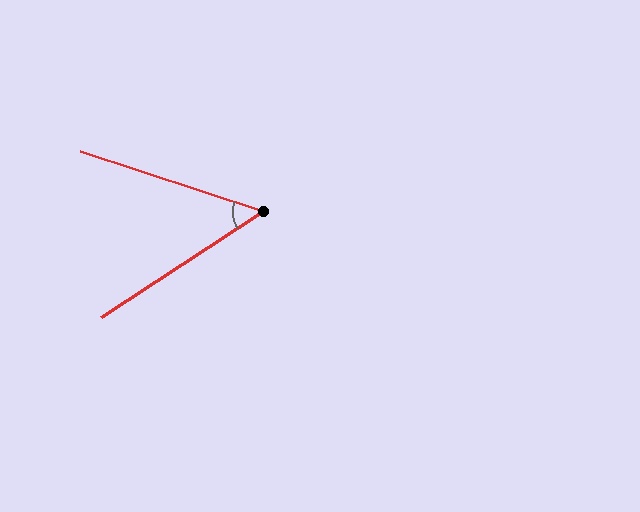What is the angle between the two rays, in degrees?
Approximately 52 degrees.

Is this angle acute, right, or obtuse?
It is acute.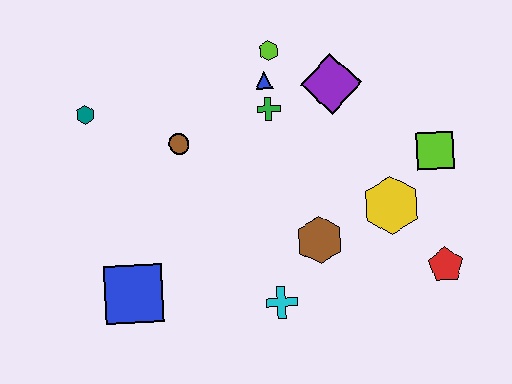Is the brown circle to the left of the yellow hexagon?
Yes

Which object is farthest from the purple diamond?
The blue square is farthest from the purple diamond.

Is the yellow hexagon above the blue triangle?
No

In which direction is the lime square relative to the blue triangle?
The lime square is to the right of the blue triangle.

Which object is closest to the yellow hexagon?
The lime square is closest to the yellow hexagon.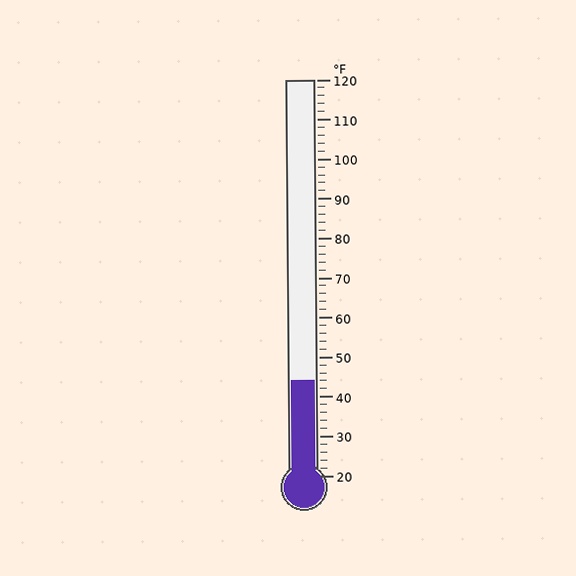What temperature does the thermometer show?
The thermometer shows approximately 44°F.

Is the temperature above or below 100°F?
The temperature is below 100°F.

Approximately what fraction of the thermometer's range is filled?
The thermometer is filled to approximately 25% of its range.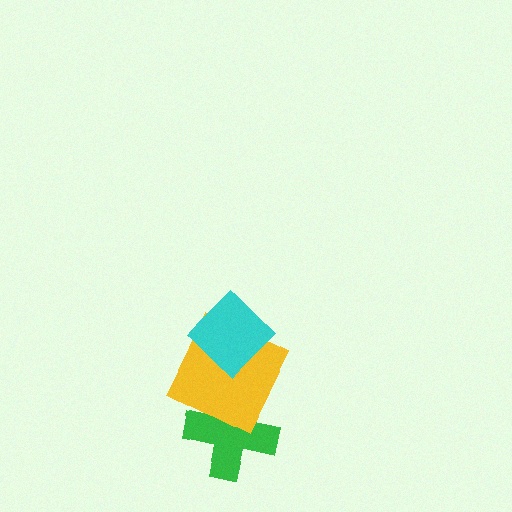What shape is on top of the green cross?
The yellow square is on top of the green cross.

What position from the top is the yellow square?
The yellow square is 2nd from the top.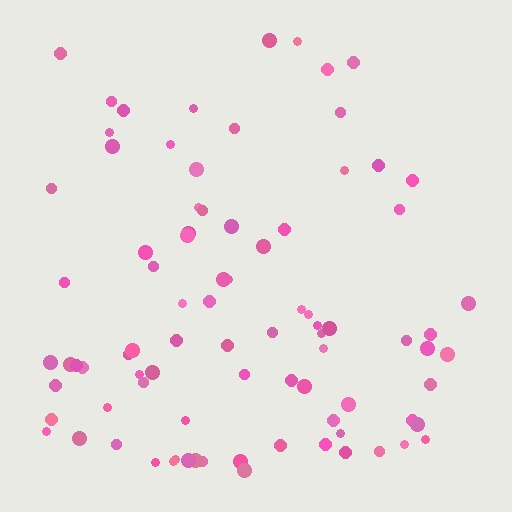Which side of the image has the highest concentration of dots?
The bottom.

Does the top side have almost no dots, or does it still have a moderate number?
Still a moderate number, just noticeably fewer than the bottom.